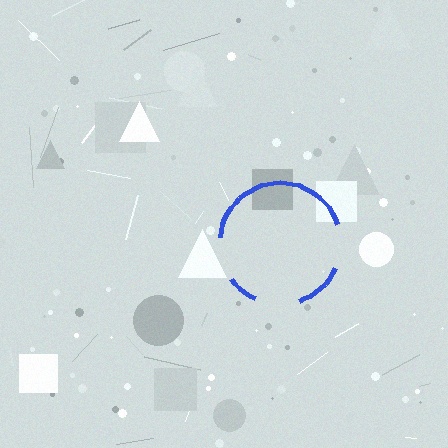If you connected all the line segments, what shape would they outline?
They would outline a circle.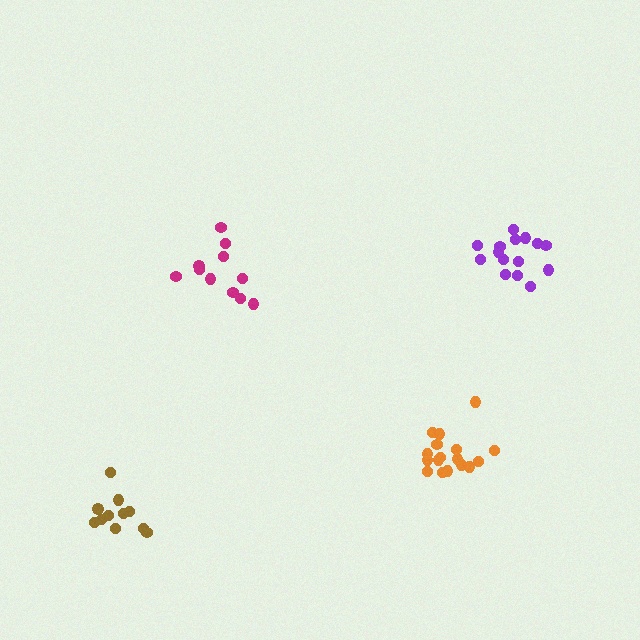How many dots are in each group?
Group 1: 15 dots, Group 2: 17 dots, Group 3: 11 dots, Group 4: 11 dots (54 total).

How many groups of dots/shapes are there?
There are 4 groups.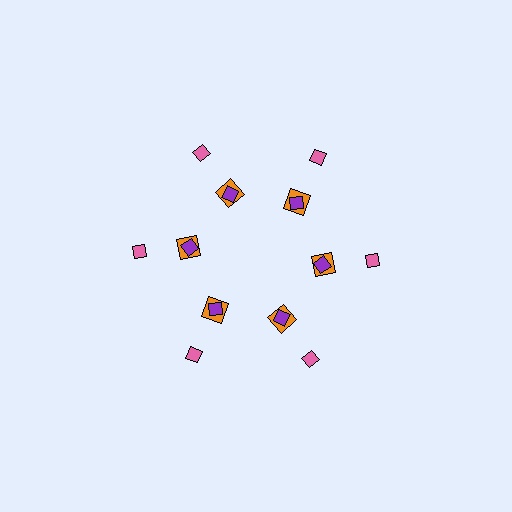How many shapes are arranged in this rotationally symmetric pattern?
There are 18 shapes, arranged in 6 groups of 3.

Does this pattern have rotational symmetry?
Yes, this pattern has 6-fold rotational symmetry. It looks the same after rotating 60 degrees around the center.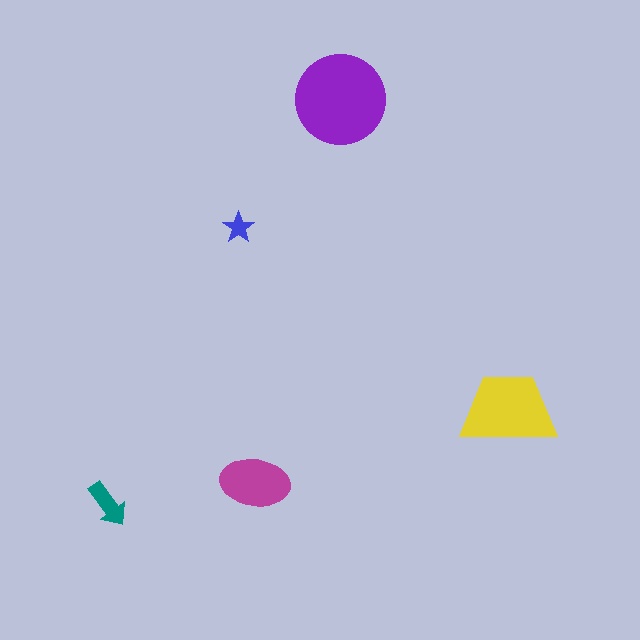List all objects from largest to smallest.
The purple circle, the yellow trapezoid, the magenta ellipse, the teal arrow, the blue star.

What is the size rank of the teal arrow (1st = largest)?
4th.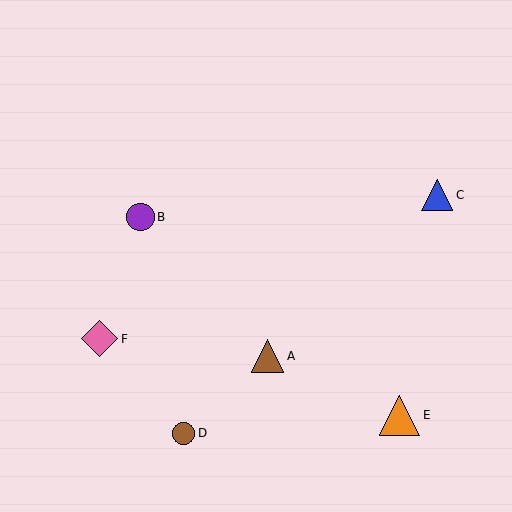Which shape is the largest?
The orange triangle (labeled E) is the largest.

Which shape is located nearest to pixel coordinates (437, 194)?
The blue triangle (labeled C) at (437, 195) is nearest to that location.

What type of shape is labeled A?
Shape A is a brown triangle.